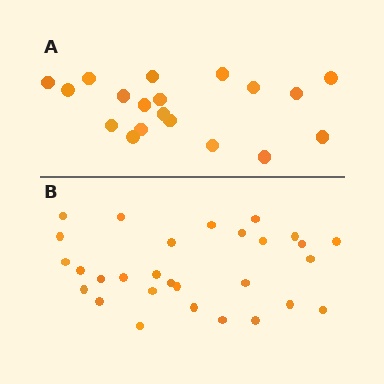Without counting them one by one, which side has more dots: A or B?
Region B (the bottom region) has more dots.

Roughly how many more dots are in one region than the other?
Region B has roughly 10 or so more dots than region A.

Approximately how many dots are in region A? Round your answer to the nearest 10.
About 20 dots. (The exact count is 19, which rounds to 20.)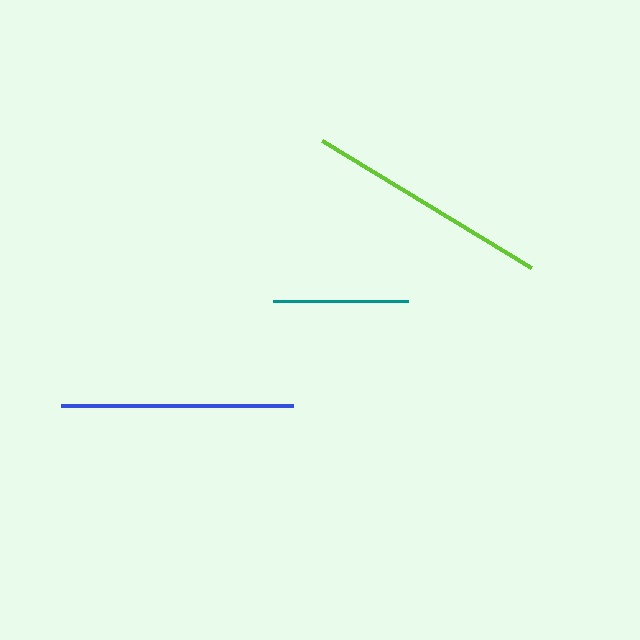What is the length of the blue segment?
The blue segment is approximately 231 pixels long.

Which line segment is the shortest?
The teal line is the shortest at approximately 134 pixels.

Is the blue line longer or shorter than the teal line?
The blue line is longer than the teal line.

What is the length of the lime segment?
The lime segment is approximately 245 pixels long.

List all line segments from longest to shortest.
From longest to shortest: lime, blue, teal.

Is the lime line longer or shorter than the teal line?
The lime line is longer than the teal line.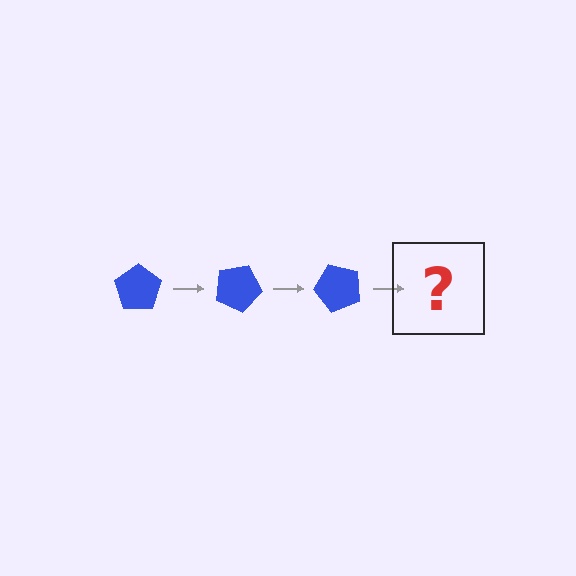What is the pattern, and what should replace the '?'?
The pattern is that the pentagon rotates 25 degrees each step. The '?' should be a blue pentagon rotated 75 degrees.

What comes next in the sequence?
The next element should be a blue pentagon rotated 75 degrees.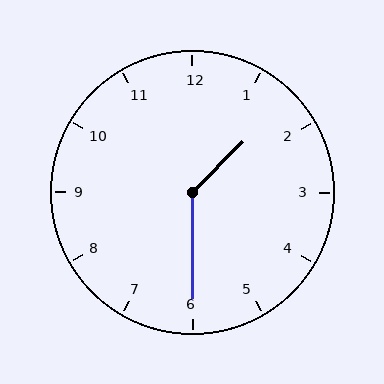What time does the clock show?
1:30.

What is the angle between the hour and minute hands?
Approximately 135 degrees.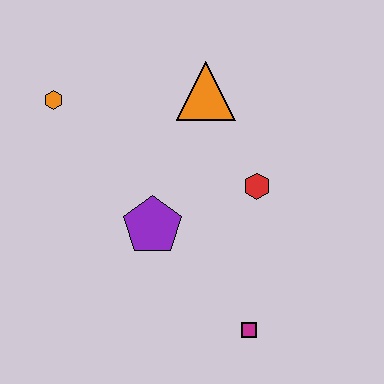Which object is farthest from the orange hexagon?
The magenta square is farthest from the orange hexagon.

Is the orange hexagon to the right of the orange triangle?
No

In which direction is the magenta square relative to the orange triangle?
The magenta square is below the orange triangle.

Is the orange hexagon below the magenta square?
No